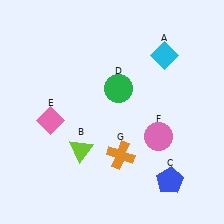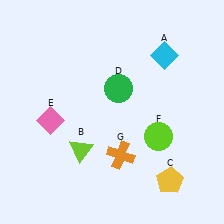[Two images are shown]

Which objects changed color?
C changed from blue to yellow. F changed from pink to lime.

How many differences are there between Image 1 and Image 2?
There are 2 differences between the two images.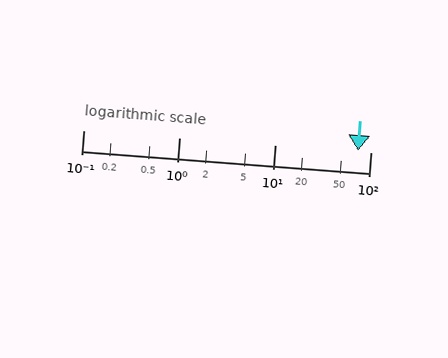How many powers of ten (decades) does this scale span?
The scale spans 3 decades, from 0.1 to 100.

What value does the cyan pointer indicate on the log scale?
The pointer indicates approximately 74.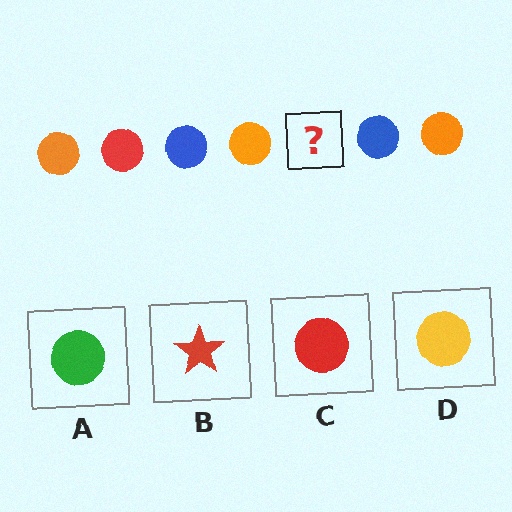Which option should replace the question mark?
Option C.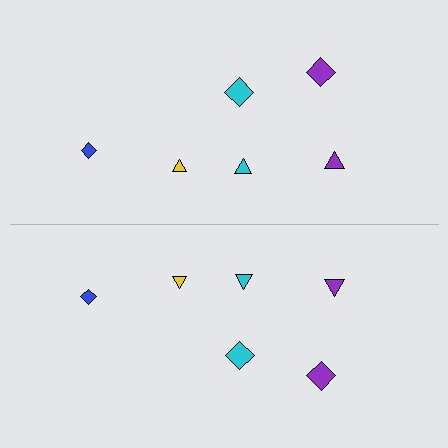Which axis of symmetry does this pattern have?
The pattern has a horizontal axis of symmetry running through the center of the image.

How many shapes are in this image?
There are 12 shapes in this image.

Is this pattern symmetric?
Yes, this pattern has bilateral (reflection) symmetry.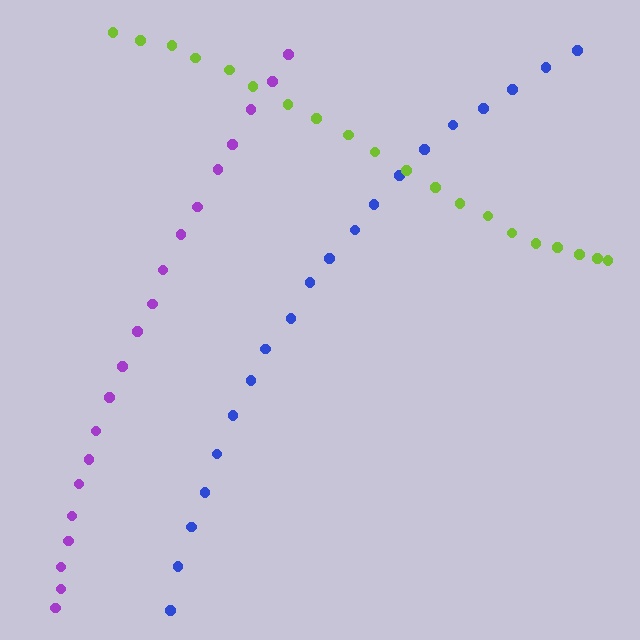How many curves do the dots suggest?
There are 3 distinct paths.